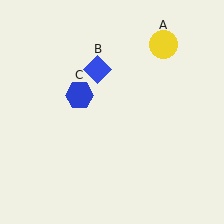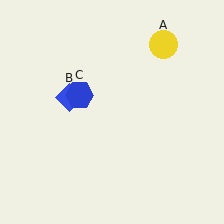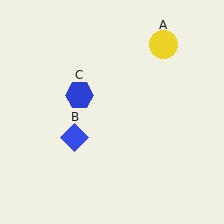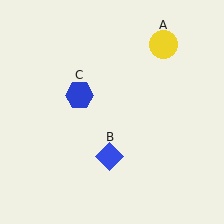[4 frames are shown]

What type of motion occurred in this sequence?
The blue diamond (object B) rotated counterclockwise around the center of the scene.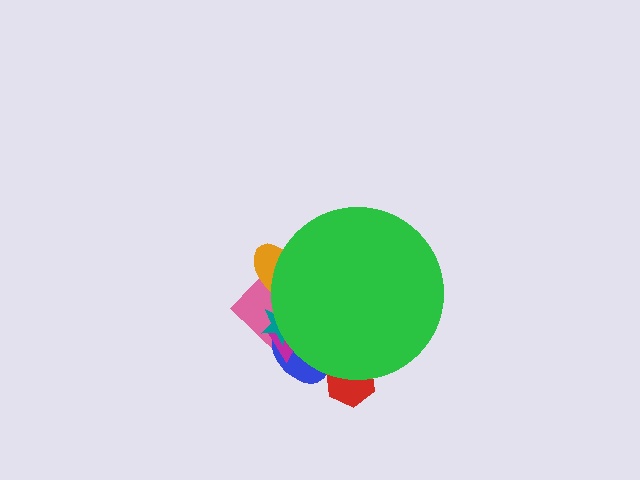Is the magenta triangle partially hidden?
Yes, the magenta triangle is partially hidden behind the green circle.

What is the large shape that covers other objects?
A green circle.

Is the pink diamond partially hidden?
Yes, the pink diamond is partially hidden behind the green circle.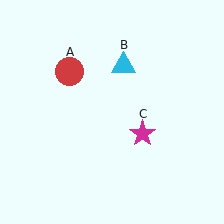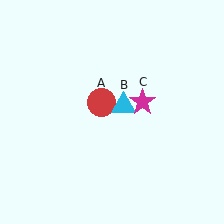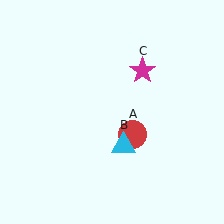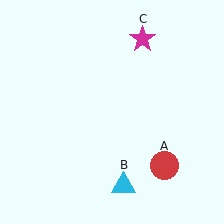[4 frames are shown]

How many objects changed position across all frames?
3 objects changed position: red circle (object A), cyan triangle (object B), magenta star (object C).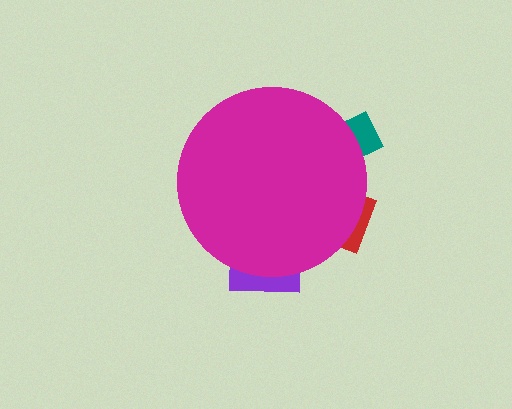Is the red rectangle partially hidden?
Yes, the red rectangle is partially hidden behind the magenta circle.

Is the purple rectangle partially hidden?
Yes, the purple rectangle is partially hidden behind the magenta circle.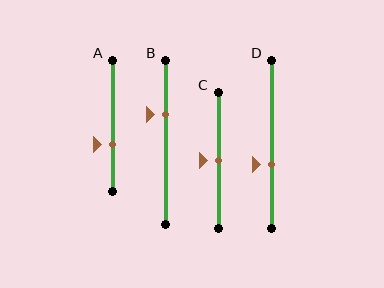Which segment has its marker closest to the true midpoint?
Segment C has its marker closest to the true midpoint.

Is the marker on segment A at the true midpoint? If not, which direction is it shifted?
No, the marker on segment A is shifted downward by about 14% of the segment length.